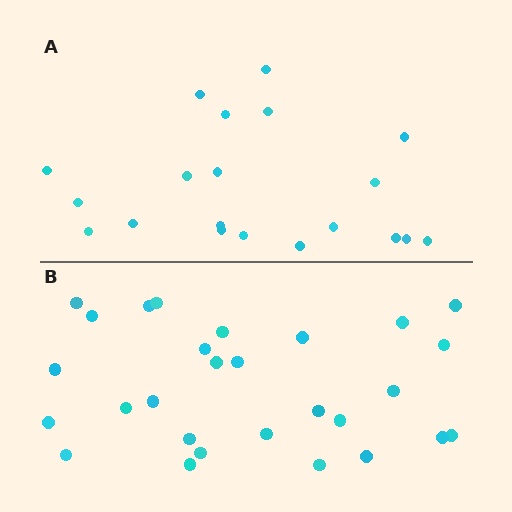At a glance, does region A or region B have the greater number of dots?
Region B (the bottom region) has more dots.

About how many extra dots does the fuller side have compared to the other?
Region B has roughly 8 or so more dots than region A.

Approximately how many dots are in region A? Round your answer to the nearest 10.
About 20 dots.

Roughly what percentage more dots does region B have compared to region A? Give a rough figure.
About 40% more.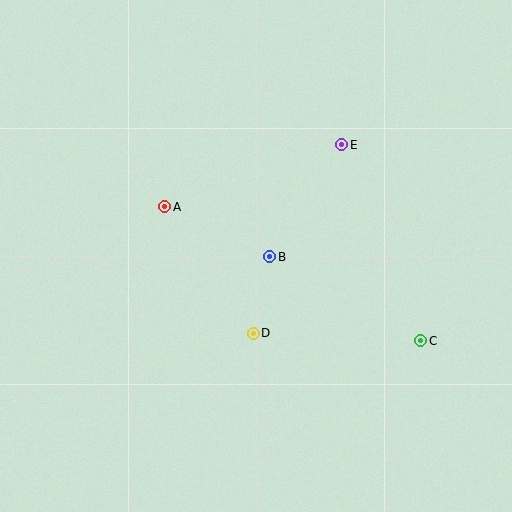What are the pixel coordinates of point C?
Point C is at (421, 341).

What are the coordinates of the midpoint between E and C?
The midpoint between E and C is at (381, 243).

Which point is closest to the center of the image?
Point B at (270, 257) is closest to the center.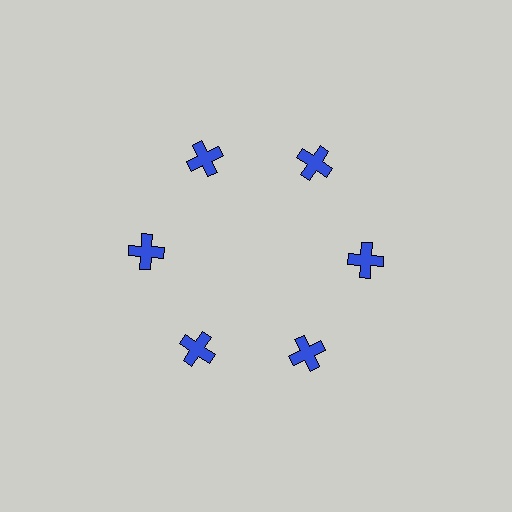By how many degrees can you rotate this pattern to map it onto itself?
The pattern maps onto itself every 60 degrees of rotation.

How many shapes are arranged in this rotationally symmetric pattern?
There are 6 shapes, arranged in 6 groups of 1.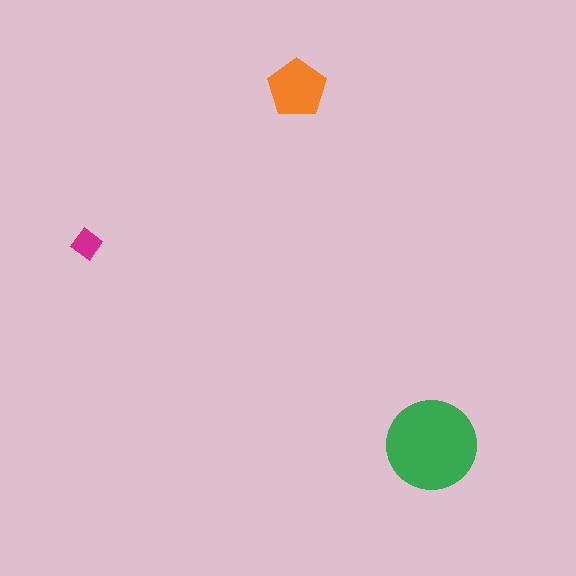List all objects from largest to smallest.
The green circle, the orange pentagon, the magenta diamond.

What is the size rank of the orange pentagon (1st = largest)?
2nd.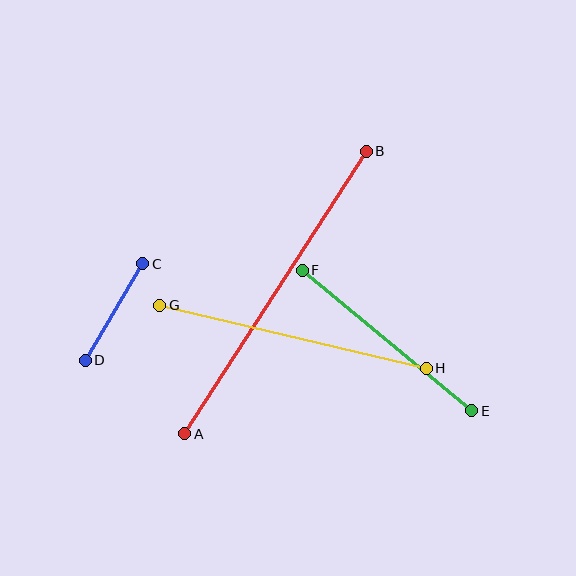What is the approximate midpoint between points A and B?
The midpoint is at approximately (276, 293) pixels.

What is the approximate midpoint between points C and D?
The midpoint is at approximately (114, 312) pixels.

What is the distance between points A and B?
The distance is approximately 336 pixels.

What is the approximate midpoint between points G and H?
The midpoint is at approximately (293, 337) pixels.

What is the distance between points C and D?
The distance is approximately 112 pixels.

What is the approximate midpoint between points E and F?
The midpoint is at approximately (387, 341) pixels.